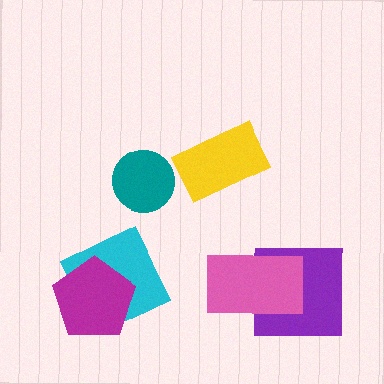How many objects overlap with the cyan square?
1 object overlaps with the cyan square.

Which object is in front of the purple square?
The pink rectangle is in front of the purple square.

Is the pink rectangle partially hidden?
No, no other shape covers it.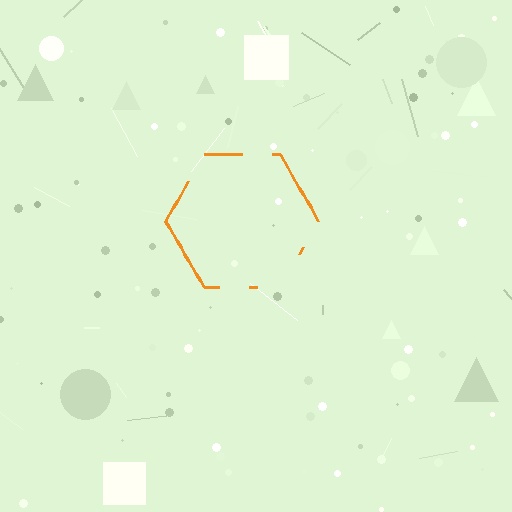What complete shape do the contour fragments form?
The contour fragments form a hexagon.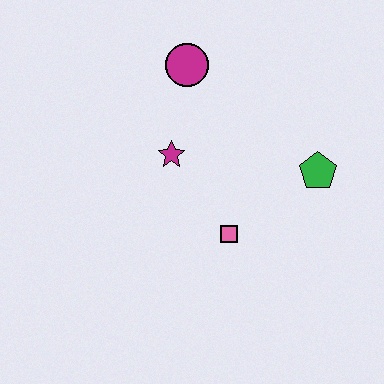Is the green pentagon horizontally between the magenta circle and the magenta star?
No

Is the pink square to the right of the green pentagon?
No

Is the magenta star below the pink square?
No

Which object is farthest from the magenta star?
The green pentagon is farthest from the magenta star.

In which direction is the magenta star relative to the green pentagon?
The magenta star is to the left of the green pentagon.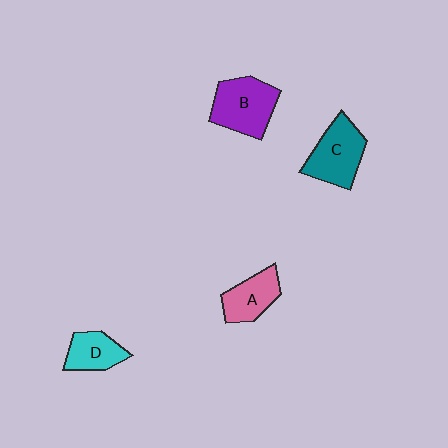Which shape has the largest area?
Shape B (purple).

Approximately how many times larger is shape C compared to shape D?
Approximately 1.5 times.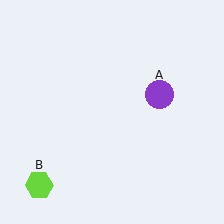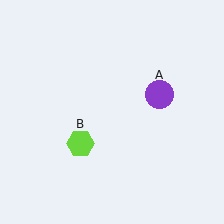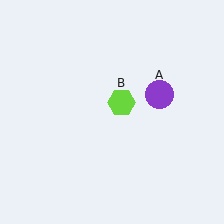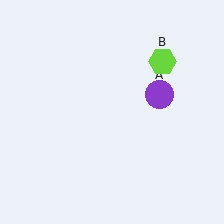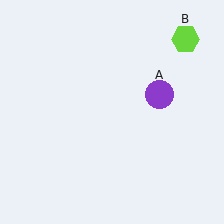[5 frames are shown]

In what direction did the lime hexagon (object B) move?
The lime hexagon (object B) moved up and to the right.